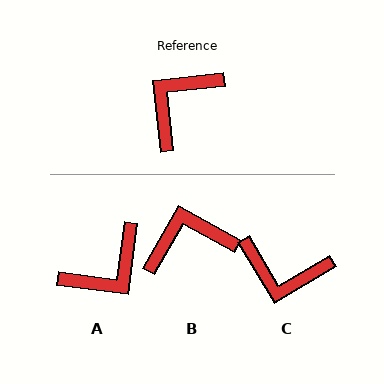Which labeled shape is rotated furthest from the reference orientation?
A, about 166 degrees away.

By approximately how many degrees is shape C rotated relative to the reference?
Approximately 115 degrees counter-clockwise.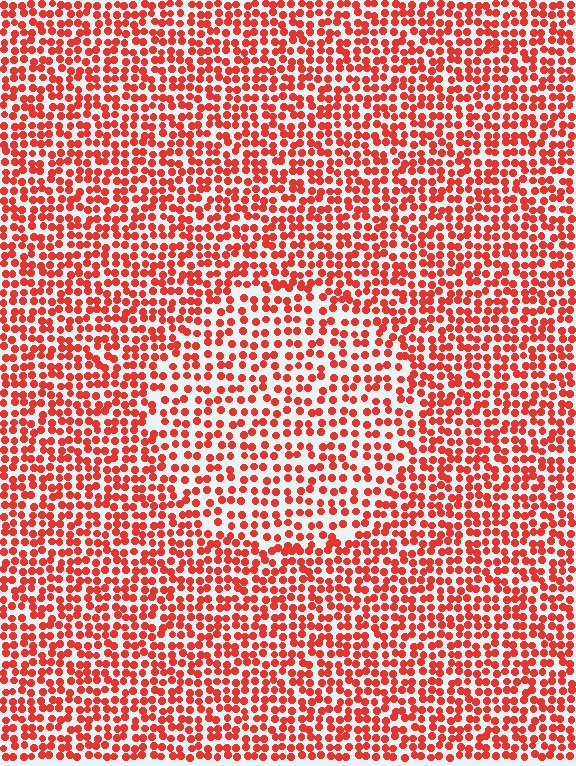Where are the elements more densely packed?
The elements are more densely packed outside the circle boundary.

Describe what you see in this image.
The image contains small red elements arranged at two different densities. A circle-shaped region is visible where the elements are less densely packed than the surrounding area.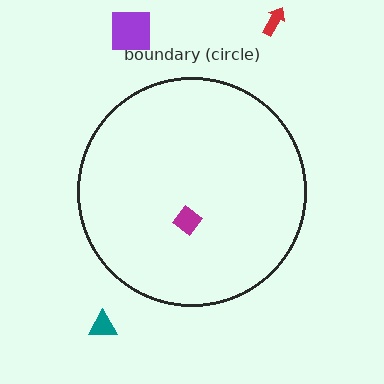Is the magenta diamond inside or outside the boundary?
Inside.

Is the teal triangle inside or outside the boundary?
Outside.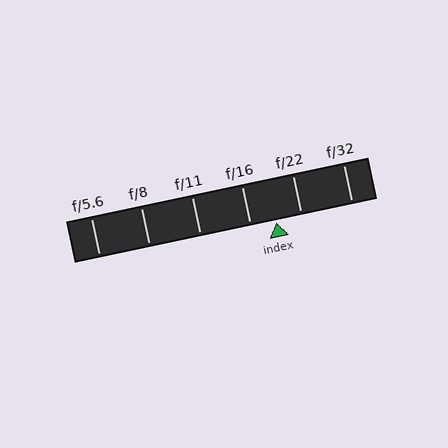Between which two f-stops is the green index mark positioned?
The index mark is between f/16 and f/22.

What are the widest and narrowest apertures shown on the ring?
The widest aperture shown is f/5.6 and the narrowest is f/32.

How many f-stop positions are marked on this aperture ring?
There are 6 f-stop positions marked.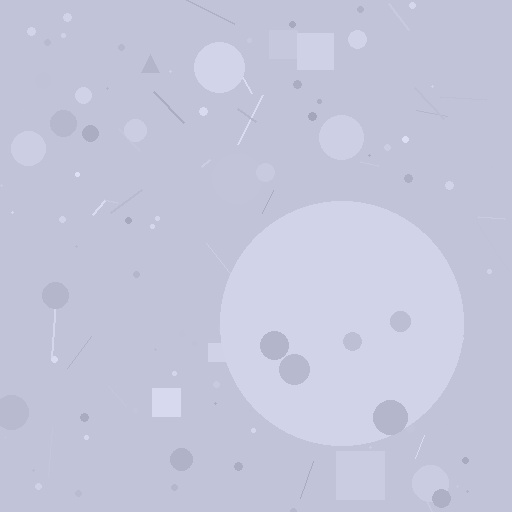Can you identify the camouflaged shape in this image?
The camouflaged shape is a circle.